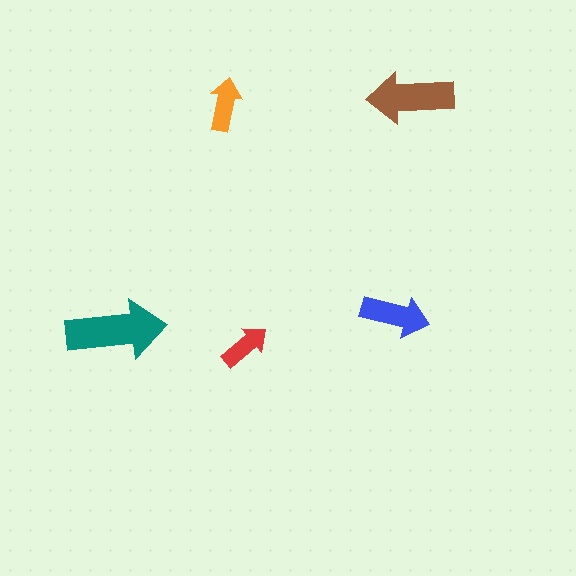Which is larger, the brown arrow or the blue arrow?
The brown one.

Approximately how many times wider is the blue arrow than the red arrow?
About 1.5 times wider.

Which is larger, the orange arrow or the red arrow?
The orange one.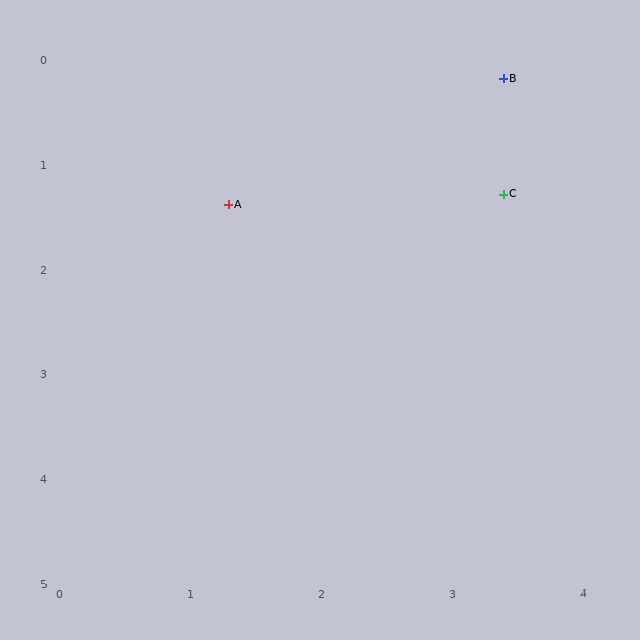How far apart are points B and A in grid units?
Points B and A are about 2.4 grid units apart.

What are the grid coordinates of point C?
Point C is at approximately (3.4, 1.3).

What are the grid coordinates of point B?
Point B is at approximately (3.4, 0.2).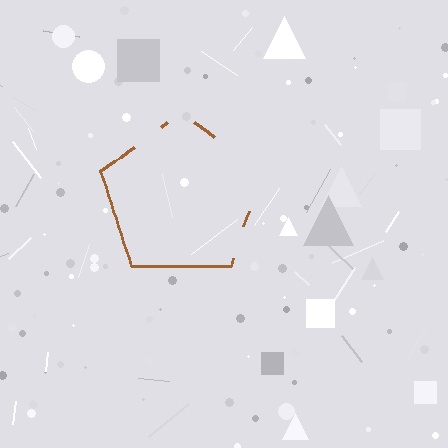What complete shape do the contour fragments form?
The contour fragments form a pentagon.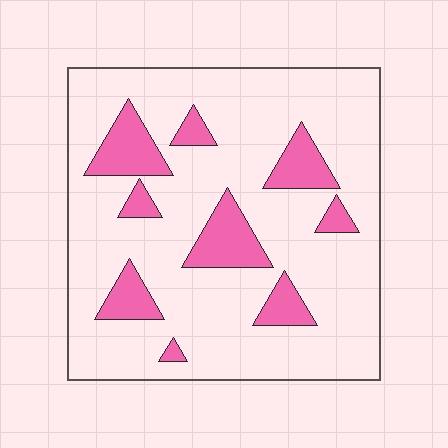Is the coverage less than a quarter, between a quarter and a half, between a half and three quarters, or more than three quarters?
Less than a quarter.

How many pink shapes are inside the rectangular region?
9.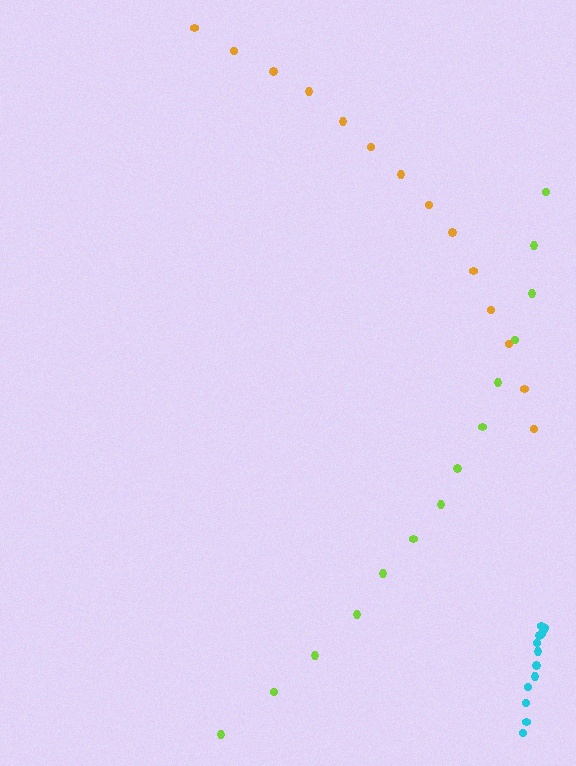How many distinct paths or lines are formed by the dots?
There are 3 distinct paths.